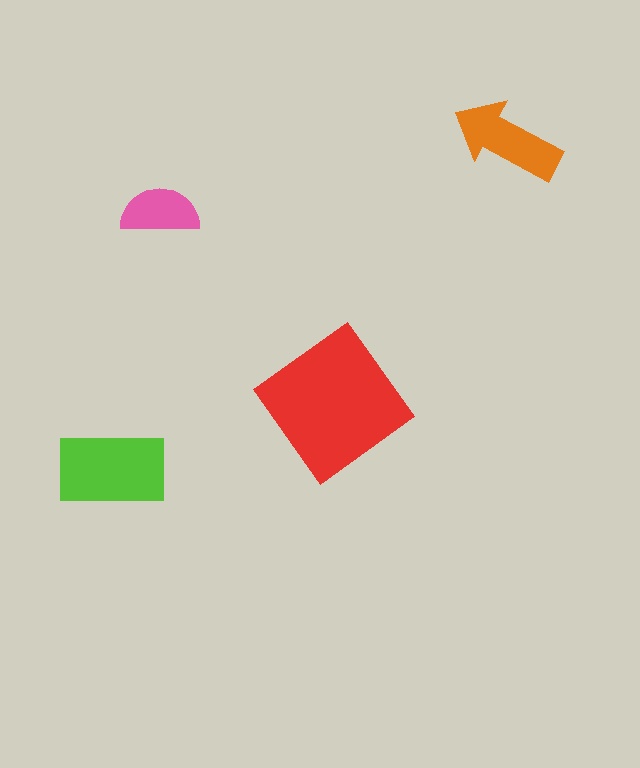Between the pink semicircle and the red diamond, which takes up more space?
The red diamond.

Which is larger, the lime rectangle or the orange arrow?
The lime rectangle.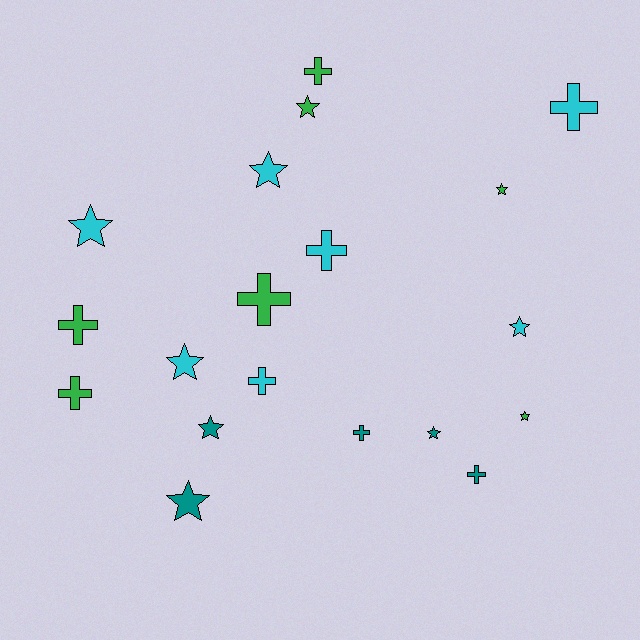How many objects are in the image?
There are 19 objects.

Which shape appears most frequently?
Star, with 10 objects.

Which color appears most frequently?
Cyan, with 7 objects.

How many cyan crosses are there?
There are 3 cyan crosses.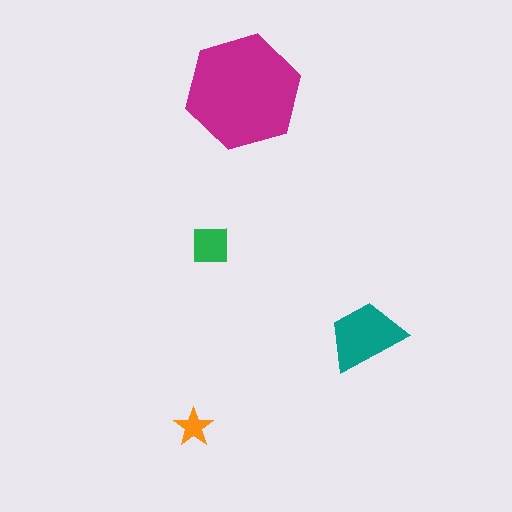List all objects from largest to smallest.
The magenta hexagon, the teal trapezoid, the green square, the orange star.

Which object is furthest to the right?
The teal trapezoid is rightmost.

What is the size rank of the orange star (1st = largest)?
4th.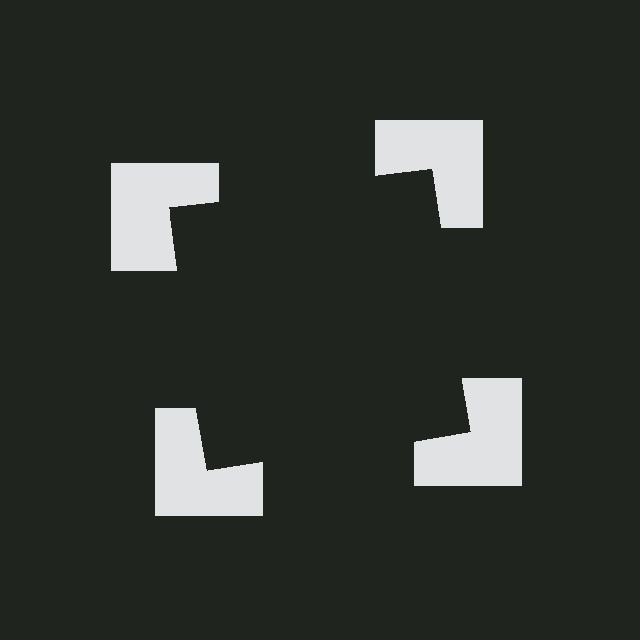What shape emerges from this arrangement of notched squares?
An illusory square — its edges are inferred from the aligned wedge cuts in the notched squares, not physically drawn.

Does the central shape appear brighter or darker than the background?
It typically appears slightly darker than the background, even though no actual brightness change is drawn.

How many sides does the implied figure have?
4 sides.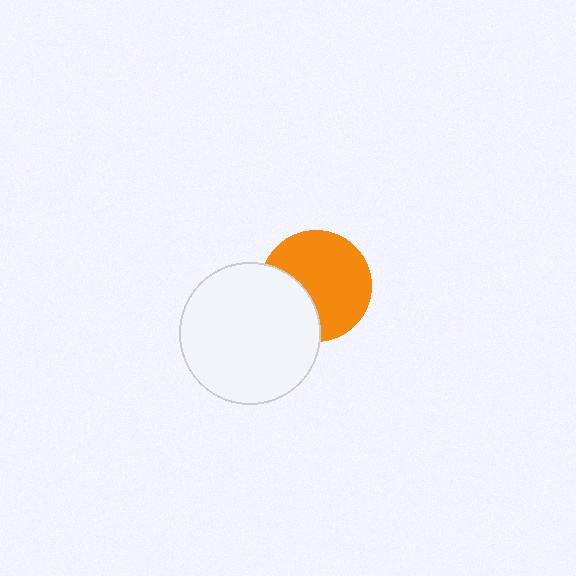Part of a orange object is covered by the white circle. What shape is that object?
It is a circle.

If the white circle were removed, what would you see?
You would see the complete orange circle.